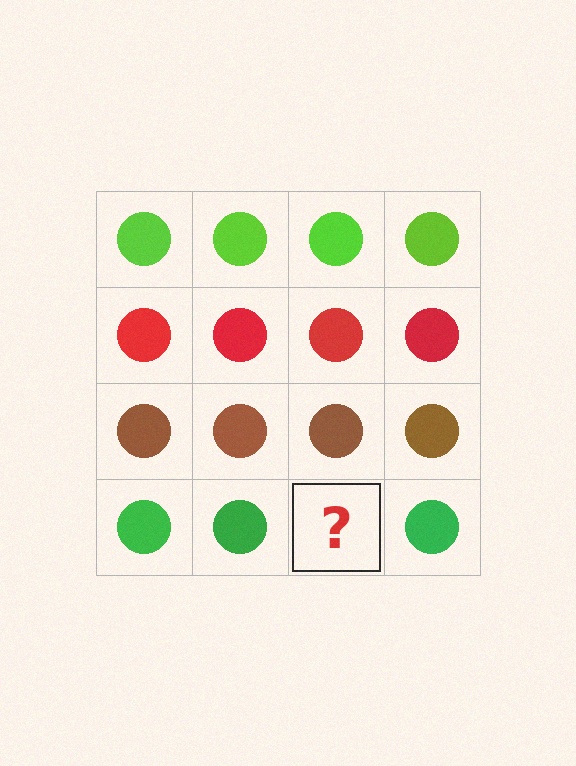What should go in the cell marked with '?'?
The missing cell should contain a green circle.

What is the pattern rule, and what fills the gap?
The rule is that each row has a consistent color. The gap should be filled with a green circle.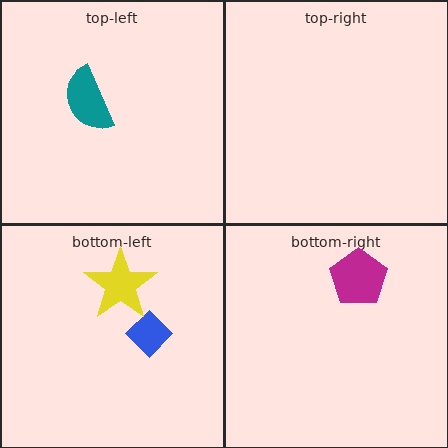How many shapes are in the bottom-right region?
1.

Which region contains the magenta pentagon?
The bottom-right region.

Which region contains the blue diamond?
The bottom-left region.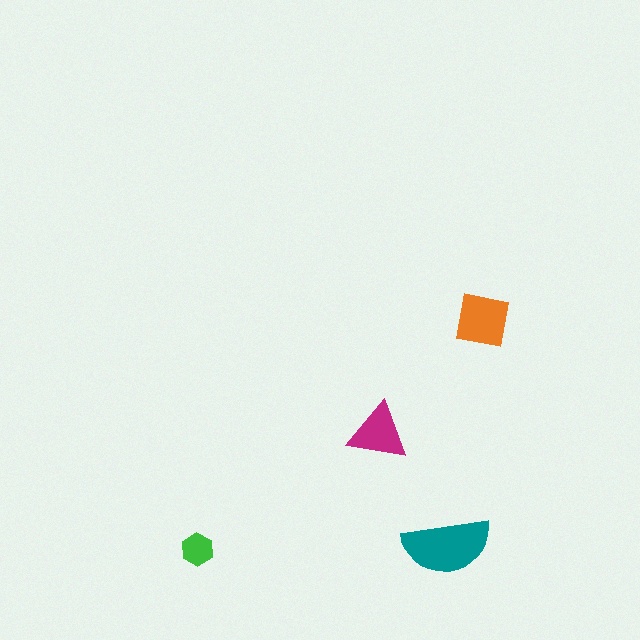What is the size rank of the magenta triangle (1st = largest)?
3rd.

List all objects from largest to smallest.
The teal semicircle, the orange square, the magenta triangle, the green hexagon.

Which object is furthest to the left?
The green hexagon is leftmost.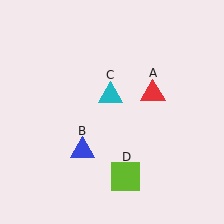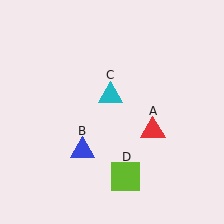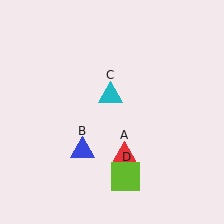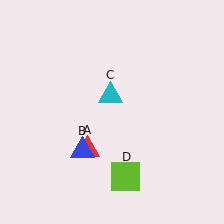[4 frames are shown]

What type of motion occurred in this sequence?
The red triangle (object A) rotated clockwise around the center of the scene.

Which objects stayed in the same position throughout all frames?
Blue triangle (object B) and cyan triangle (object C) and lime square (object D) remained stationary.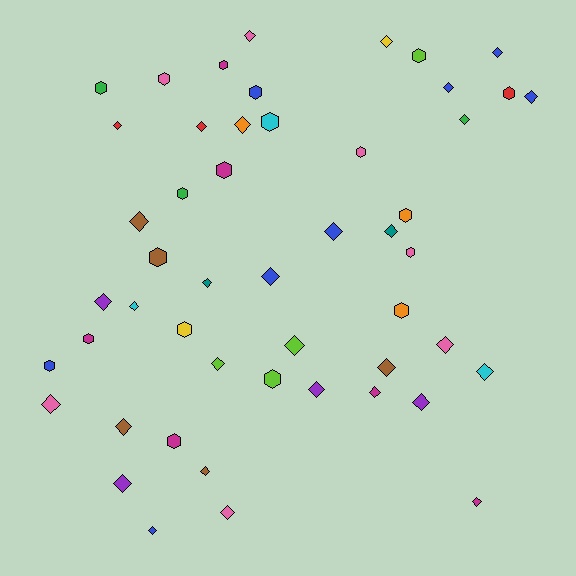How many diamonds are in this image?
There are 31 diamonds.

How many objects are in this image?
There are 50 objects.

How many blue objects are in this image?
There are 8 blue objects.